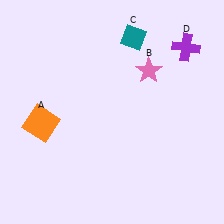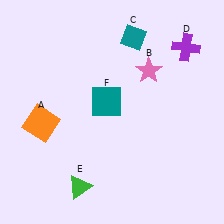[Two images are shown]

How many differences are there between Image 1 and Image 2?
There are 2 differences between the two images.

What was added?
A green triangle (E), a teal square (F) were added in Image 2.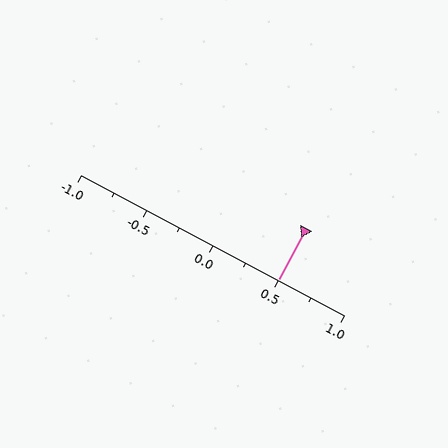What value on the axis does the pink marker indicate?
The marker indicates approximately 0.5.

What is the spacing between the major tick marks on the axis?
The major ticks are spaced 0.5 apart.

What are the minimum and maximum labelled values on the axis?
The axis runs from -1.0 to 1.0.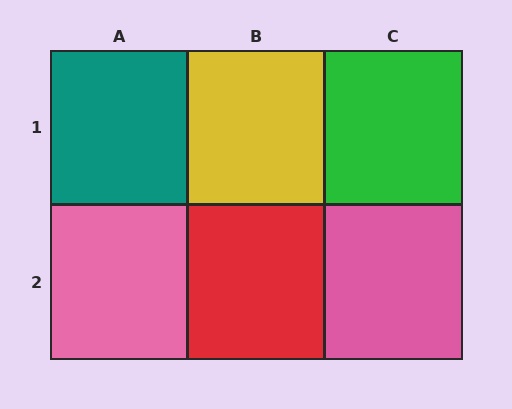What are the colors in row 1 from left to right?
Teal, yellow, green.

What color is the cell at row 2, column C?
Pink.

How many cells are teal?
1 cell is teal.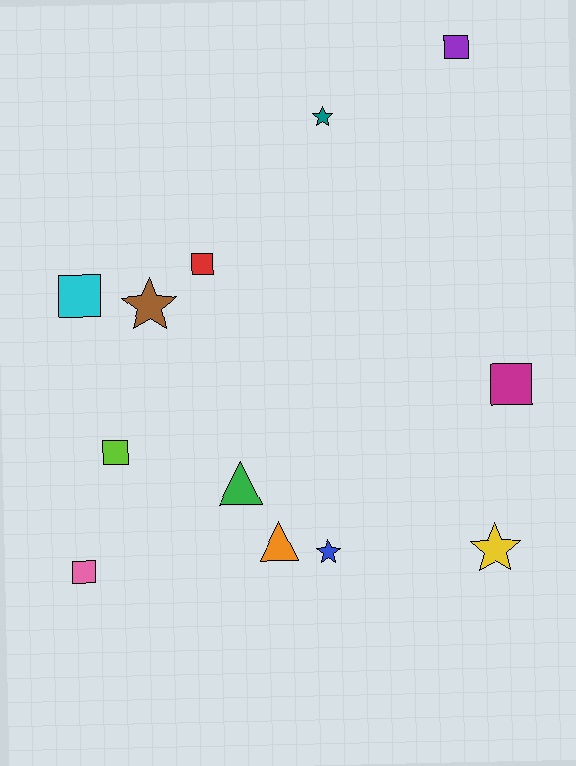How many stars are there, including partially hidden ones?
There are 4 stars.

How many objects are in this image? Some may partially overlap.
There are 12 objects.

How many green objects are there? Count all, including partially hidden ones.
There is 1 green object.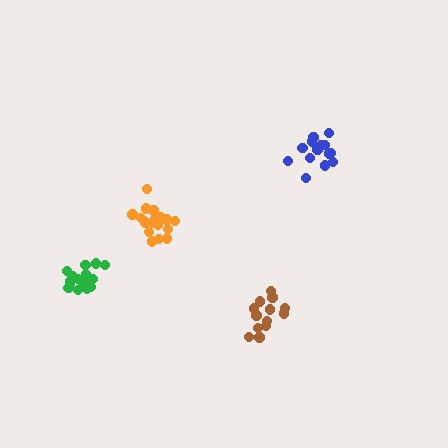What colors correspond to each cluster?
The clusters are colored: orange, brown, blue, green.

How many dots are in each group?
Group 1: 19 dots, Group 2: 13 dots, Group 3: 14 dots, Group 4: 17 dots (63 total).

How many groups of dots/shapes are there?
There are 4 groups.